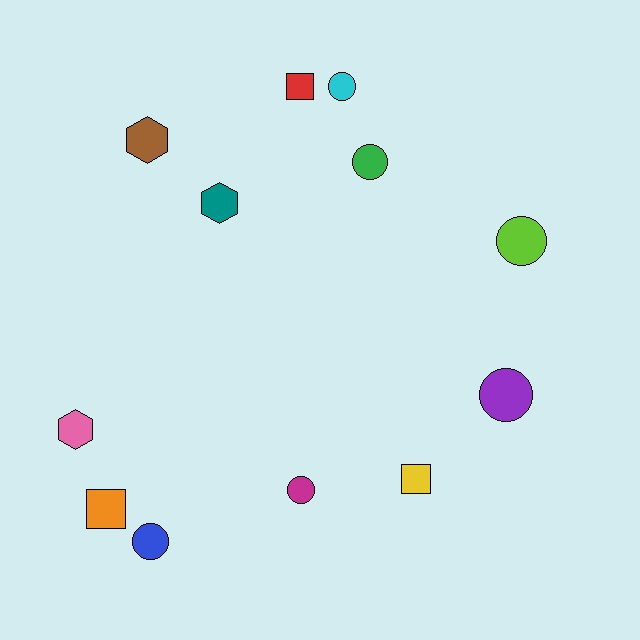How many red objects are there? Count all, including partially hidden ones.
There is 1 red object.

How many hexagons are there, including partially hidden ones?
There are 3 hexagons.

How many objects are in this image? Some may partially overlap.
There are 12 objects.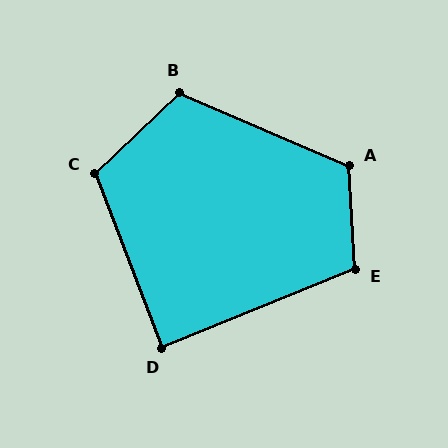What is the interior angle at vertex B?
Approximately 113 degrees (obtuse).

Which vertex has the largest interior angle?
A, at approximately 116 degrees.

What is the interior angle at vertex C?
Approximately 113 degrees (obtuse).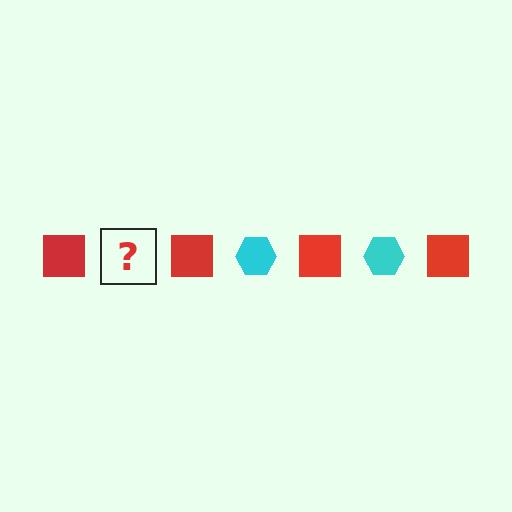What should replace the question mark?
The question mark should be replaced with a cyan hexagon.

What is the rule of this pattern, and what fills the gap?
The rule is that the pattern alternates between red square and cyan hexagon. The gap should be filled with a cyan hexagon.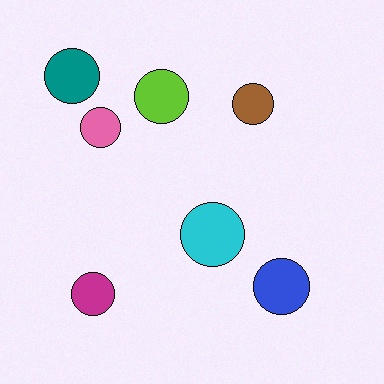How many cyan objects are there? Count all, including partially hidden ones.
There is 1 cyan object.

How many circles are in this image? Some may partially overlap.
There are 7 circles.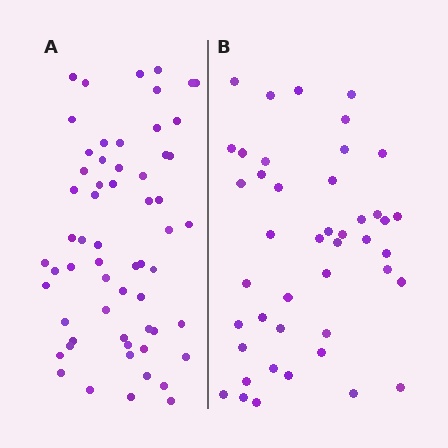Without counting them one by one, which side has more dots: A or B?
Region A (the left region) has more dots.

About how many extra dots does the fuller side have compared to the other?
Region A has approximately 15 more dots than region B.